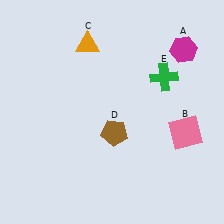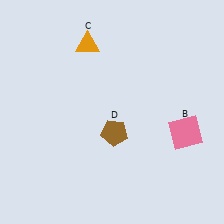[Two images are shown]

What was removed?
The green cross (E), the magenta hexagon (A) were removed in Image 2.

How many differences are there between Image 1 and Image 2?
There are 2 differences between the two images.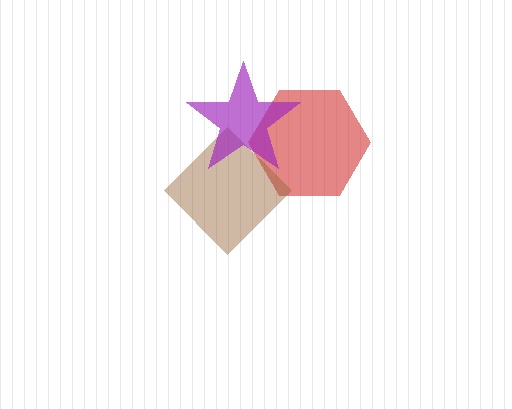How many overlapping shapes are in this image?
There are 3 overlapping shapes in the image.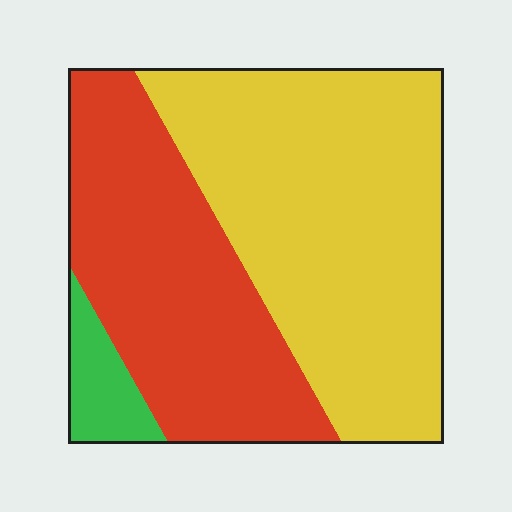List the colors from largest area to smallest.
From largest to smallest: yellow, red, green.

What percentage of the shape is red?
Red covers about 40% of the shape.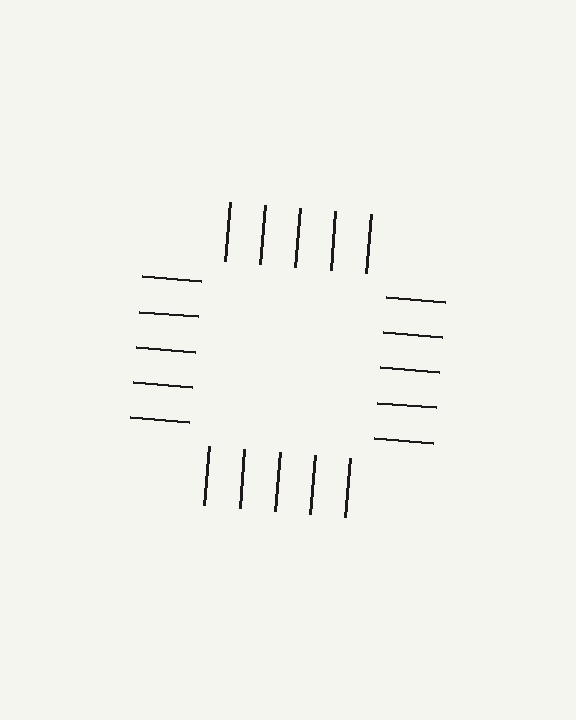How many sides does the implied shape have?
4 sides — the line-ends trace a square.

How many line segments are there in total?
20 — 5 along each of the 4 edges.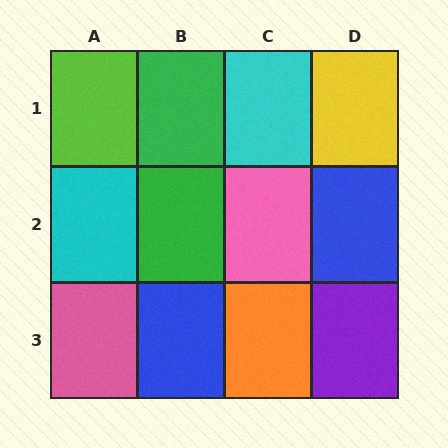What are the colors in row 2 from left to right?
Cyan, green, pink, blue.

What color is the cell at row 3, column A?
Pink.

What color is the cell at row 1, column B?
Green.